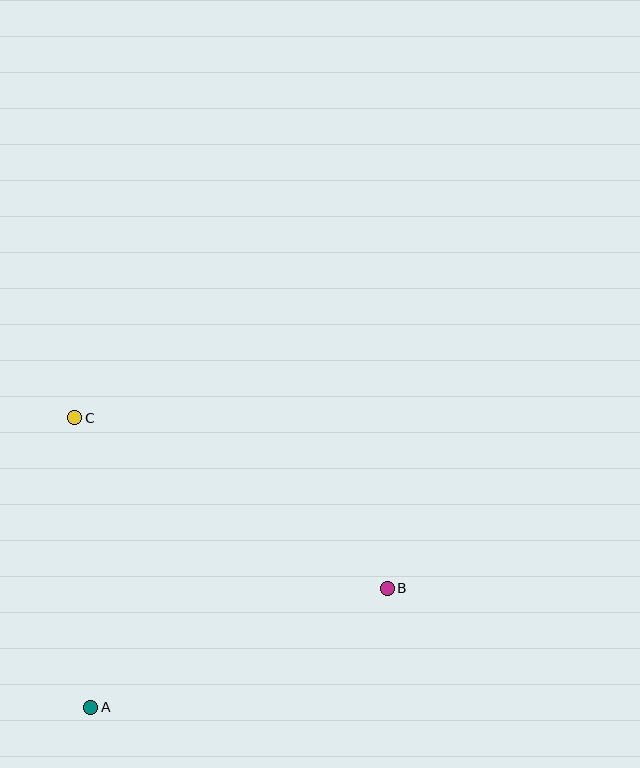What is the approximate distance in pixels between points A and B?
The distance between A and B is approximately 319 pixels.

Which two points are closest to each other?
Points A and C are closest to each other.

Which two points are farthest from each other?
Points B and C are farthest from each other.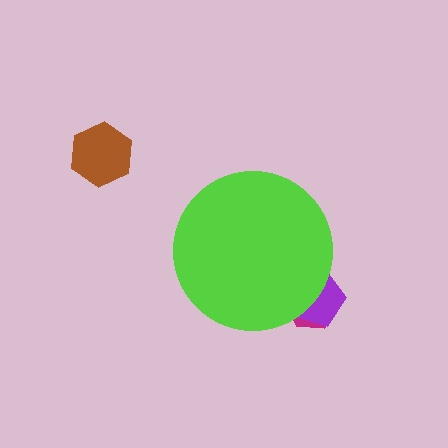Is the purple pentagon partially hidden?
Yes, the purple pentagon is partially hidden behind the lime circle.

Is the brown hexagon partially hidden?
No, the brown hexagon is fully visible.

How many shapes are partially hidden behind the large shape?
2 shapes are partially hidden.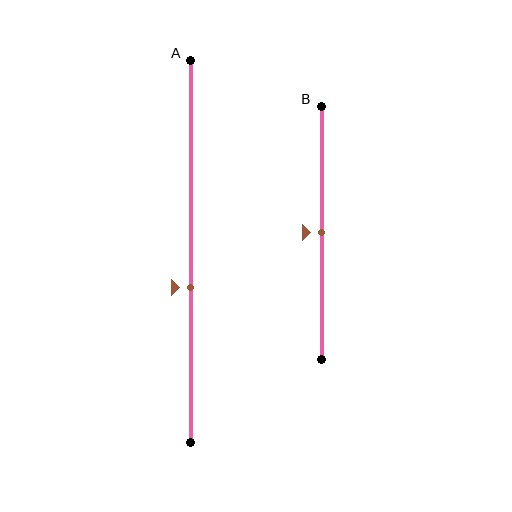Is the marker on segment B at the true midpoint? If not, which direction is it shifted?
Yes, the marker on segment B is at the true midpoint.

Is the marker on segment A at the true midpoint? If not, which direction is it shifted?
No, the marker on segment A is shifted downward by about 9% of the segment length.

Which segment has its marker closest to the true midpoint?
Segment B has its marker closest to the true midpoint.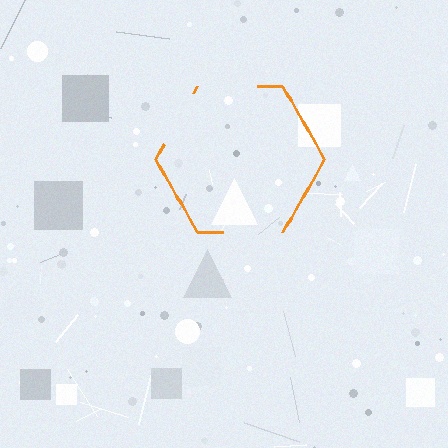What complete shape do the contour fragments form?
The contour fragments form a hexagon.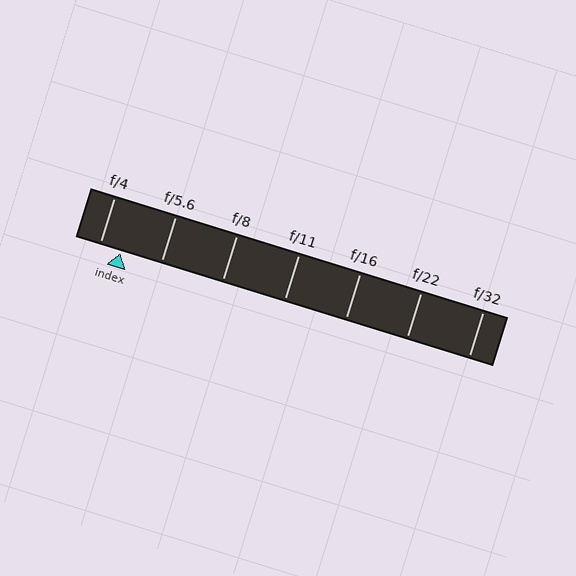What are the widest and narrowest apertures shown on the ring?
The widest aperture shown is f/4 and the narrowest is f/32.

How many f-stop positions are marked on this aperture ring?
There are 7 f-stop positions marked.